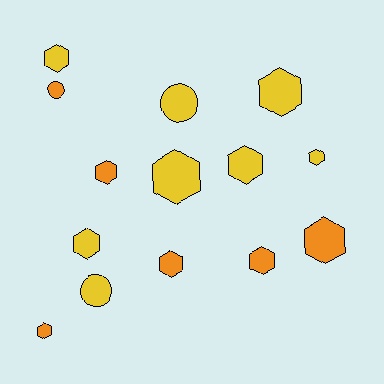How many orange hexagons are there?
There are 5 orange hexagons.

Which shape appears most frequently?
Hexagon, with 11 objects.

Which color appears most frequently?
Yellow, with 8 objects.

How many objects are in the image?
There are 14 objects.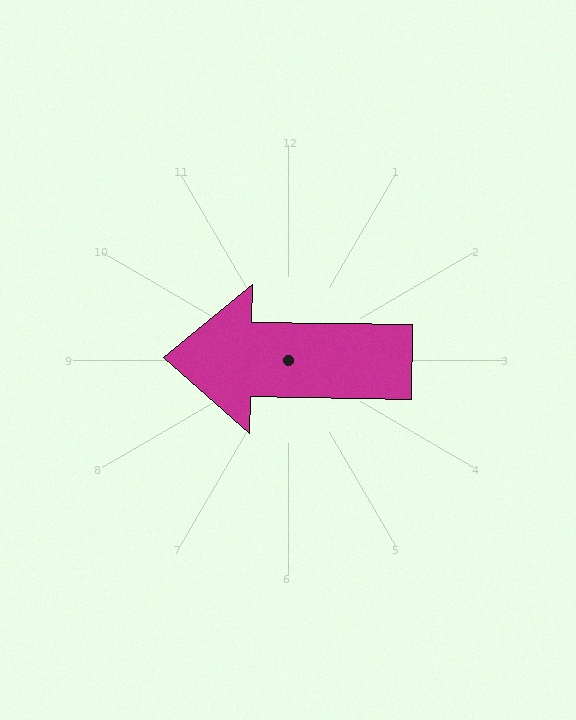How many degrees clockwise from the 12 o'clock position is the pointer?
Approximately 271 degrees.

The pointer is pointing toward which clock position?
Roughly 9 o'clock.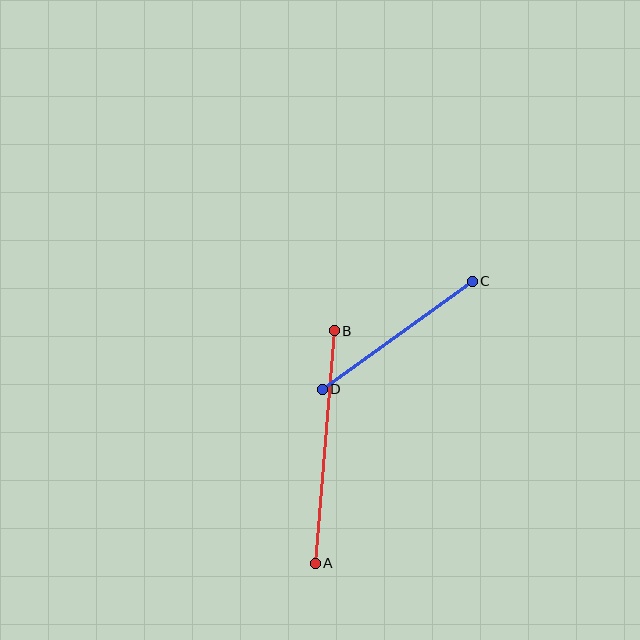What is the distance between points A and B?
The distance is approximately 233 pixels.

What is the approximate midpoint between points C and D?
The midpoint is at approximately (397, 335) pixels.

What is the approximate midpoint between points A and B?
The midpoint is at approximately (325, 447) pixels.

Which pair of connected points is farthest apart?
Points A and B are farthest apart.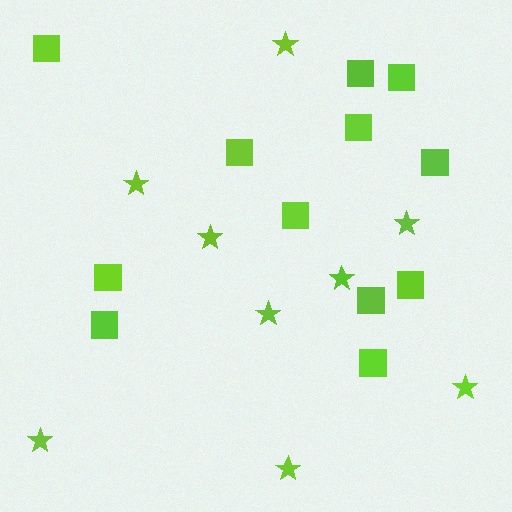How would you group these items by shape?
There are 2 groups: one group of squares (12) and one group of stars (9).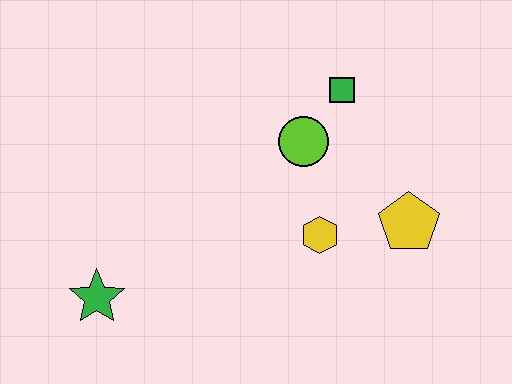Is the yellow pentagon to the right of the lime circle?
Yes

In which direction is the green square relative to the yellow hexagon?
The green square is above the yellow hexagon.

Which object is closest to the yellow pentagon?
The yellow hexagon is closest to the yellow pentagon.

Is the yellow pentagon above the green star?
Yes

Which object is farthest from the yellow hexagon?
The green star is farthest from the yellow hexagon.